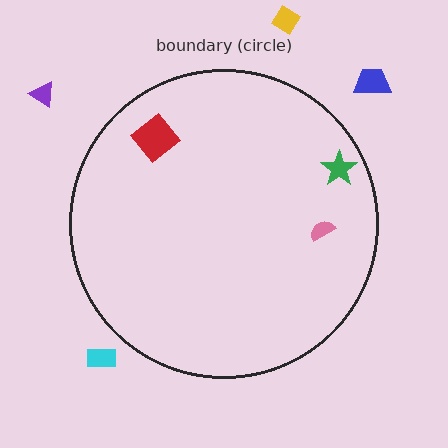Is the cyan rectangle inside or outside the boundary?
Outside.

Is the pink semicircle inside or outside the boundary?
Inside.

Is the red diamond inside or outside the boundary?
Inside.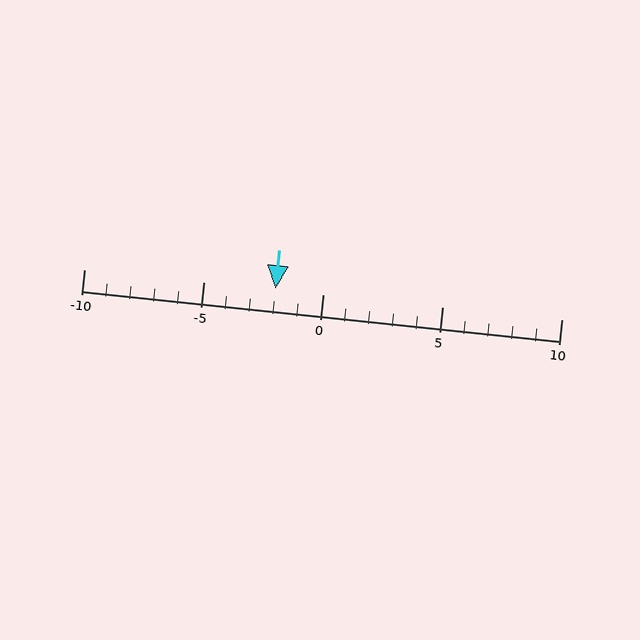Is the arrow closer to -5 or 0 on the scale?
The arrow is closer to 0.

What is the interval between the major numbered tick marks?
The major tick marks are spaced 5 units apart.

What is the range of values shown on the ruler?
The ruler shows values from -10 to 10.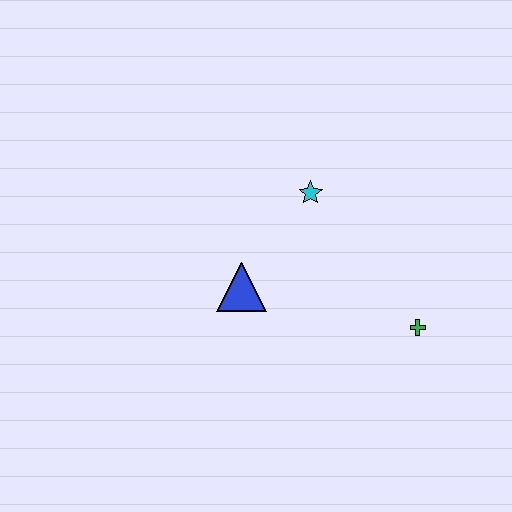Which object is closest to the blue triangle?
The cyan star is closest to the blue triangle.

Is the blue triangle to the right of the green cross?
No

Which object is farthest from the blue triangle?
The green cross is farthest from the blue triangle.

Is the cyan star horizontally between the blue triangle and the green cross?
Yes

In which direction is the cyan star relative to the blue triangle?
The cyan star is above the blue triangle.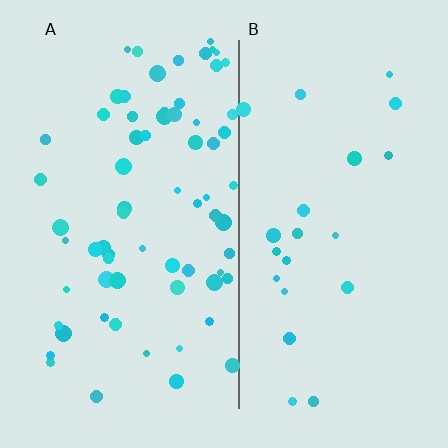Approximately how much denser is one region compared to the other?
Approximately 3.1× — region A over region B.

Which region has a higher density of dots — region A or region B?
A (the left).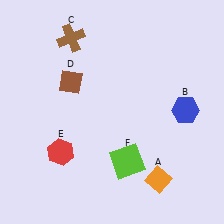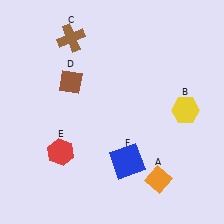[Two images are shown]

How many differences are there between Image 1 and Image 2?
There are 2 differences between the two images.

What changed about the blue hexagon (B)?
In Image 1, B is blue. In Image 2, it changed to yellow.